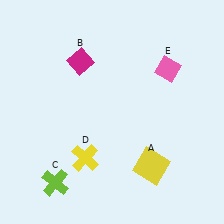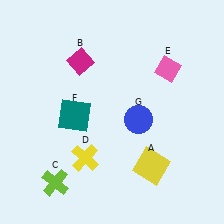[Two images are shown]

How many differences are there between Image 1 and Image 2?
There are 2 differences between the two images.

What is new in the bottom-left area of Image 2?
A teal square (F) was added in the bottom-left area of Image 2.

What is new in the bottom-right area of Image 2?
A blue circle (G) was added in the bottom-right area of Image 2.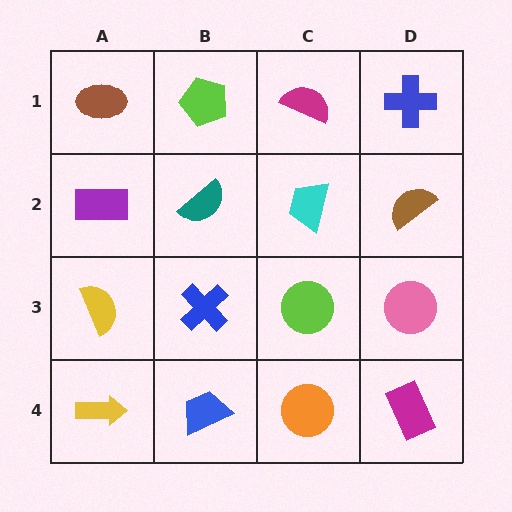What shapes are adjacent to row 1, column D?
A brown semicircle (row 2, column D), a magenta semicircle (row 1, column C).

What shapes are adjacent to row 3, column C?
A cyan trapezoid (row 2, column C), an orange circle (row 4, column C), a blue cross (row 3, column B), a pink circle (row 3, column D).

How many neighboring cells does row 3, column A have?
3.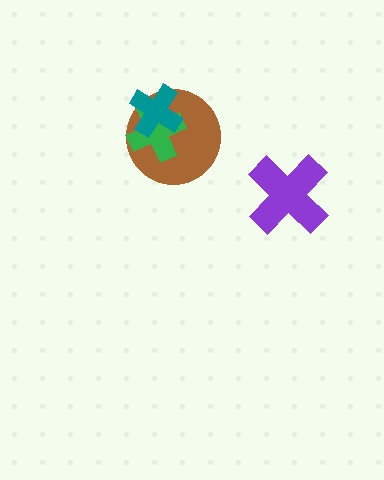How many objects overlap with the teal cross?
2 objects overlap with the teal cross.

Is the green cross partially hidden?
Yes, it is partially covered by another shape.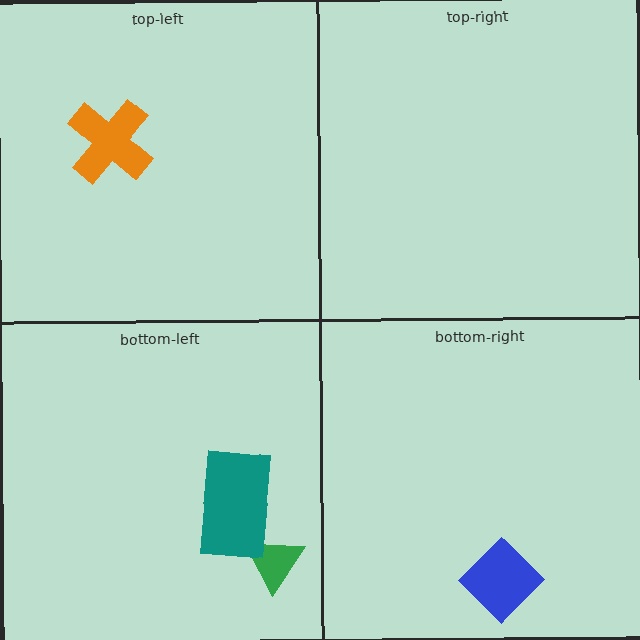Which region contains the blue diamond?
The bottom-right region.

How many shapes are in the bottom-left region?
2.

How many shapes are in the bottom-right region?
1.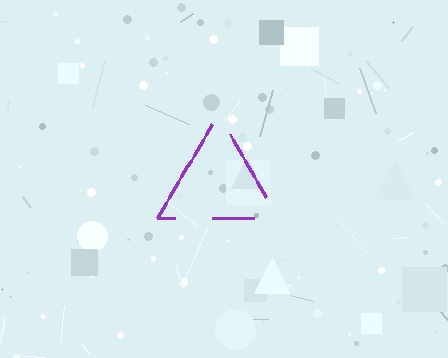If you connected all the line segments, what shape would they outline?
They would outline a triangle.